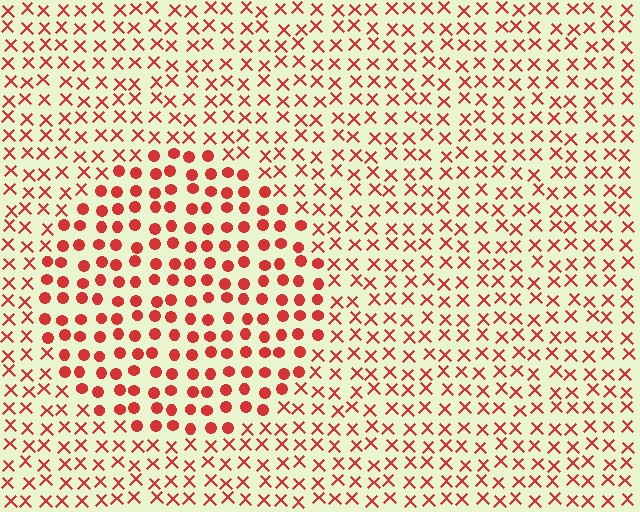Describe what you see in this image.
The image is filled with small red elements arranged in a uniform grid. A circle-shaped region contains circles, while the surrounding area contains X marks. The boundary is defined purely by the change in element shape.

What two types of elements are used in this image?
The image uses circles inside the circle region and X marks outside it.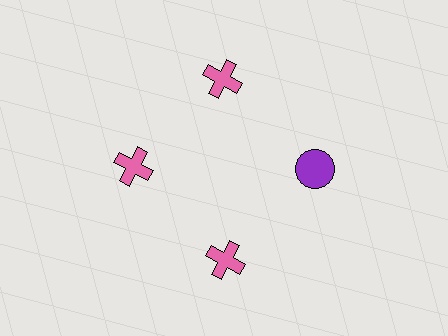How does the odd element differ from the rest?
It differs in both color (purple instead of pink) and shape (circle instead of cross).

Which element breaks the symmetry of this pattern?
The purple circle at roughly the 3 o'clock position breaks the symmetry. All other shapes are pink crosses.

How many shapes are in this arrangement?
There are 4 shapes arranged in a ring pattern.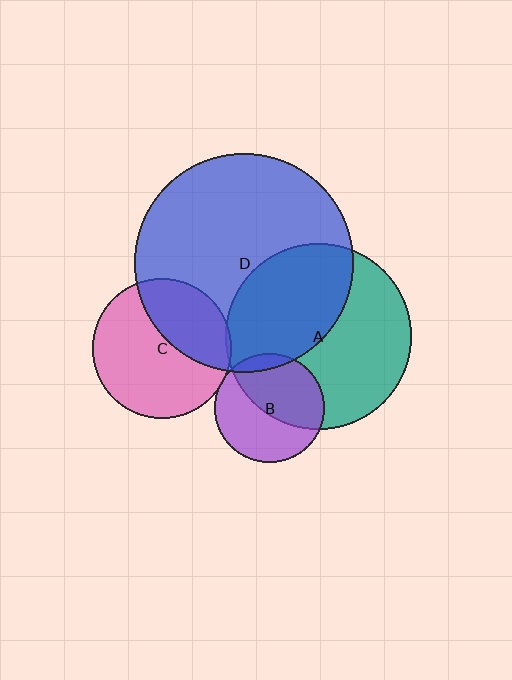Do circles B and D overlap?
Yes.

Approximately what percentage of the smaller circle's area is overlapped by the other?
Approximately 10%.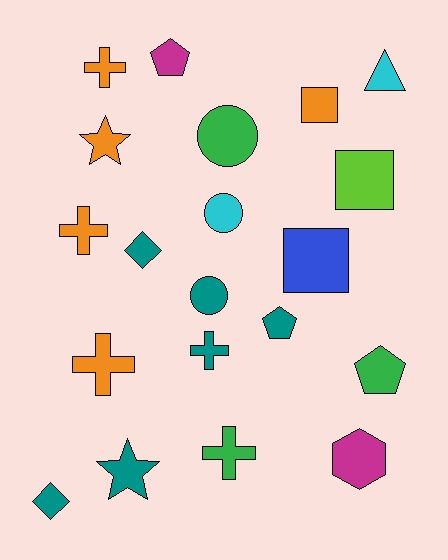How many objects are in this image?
There are 20 objects.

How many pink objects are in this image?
There are no pink objects.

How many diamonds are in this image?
There are 2 diamonds.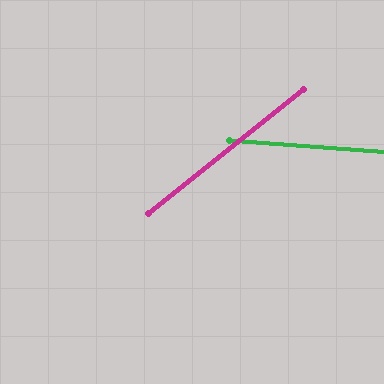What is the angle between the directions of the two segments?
Approximately 43 degrees.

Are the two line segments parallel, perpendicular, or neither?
Neither parallel nor perpendicular — they differ by about 43°.